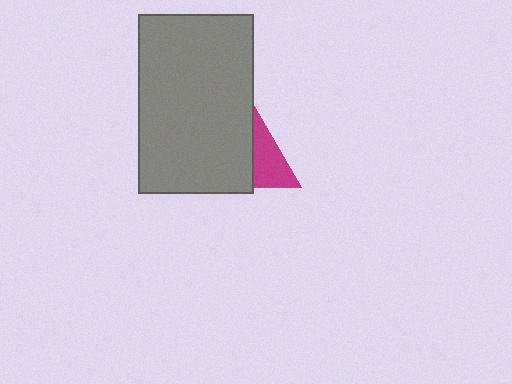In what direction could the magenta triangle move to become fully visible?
The magenta triangle could move right. That would shift it out from behind the gray rectangle entirely.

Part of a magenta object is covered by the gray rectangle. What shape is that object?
It is a triangle.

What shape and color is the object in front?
The object in front is a gray rectangle.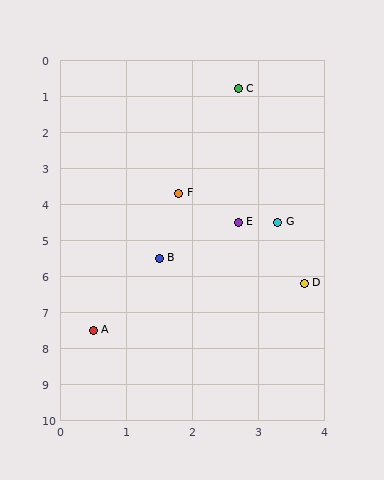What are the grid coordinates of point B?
Point B is at approximately (1.5, 5.5).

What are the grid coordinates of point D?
Point D is at approximately (3.7, 6.2).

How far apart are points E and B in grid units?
Points E and B are about 1.6 grid units apart.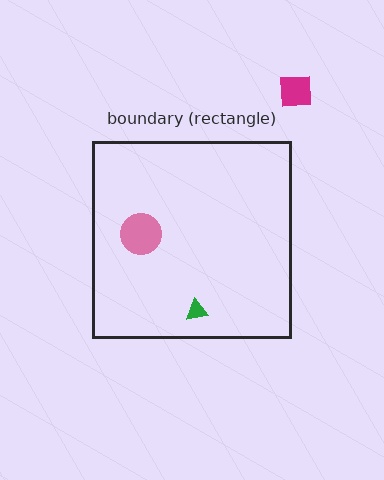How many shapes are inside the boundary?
2 inside, 1 outside.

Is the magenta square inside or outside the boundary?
Outside.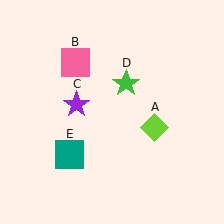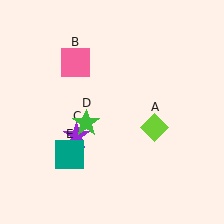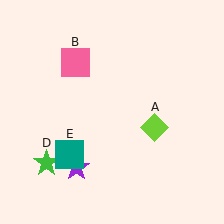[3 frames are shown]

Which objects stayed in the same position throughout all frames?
Lime diamond (object A) and pink square (object B) and teal square (object E) remained stationary.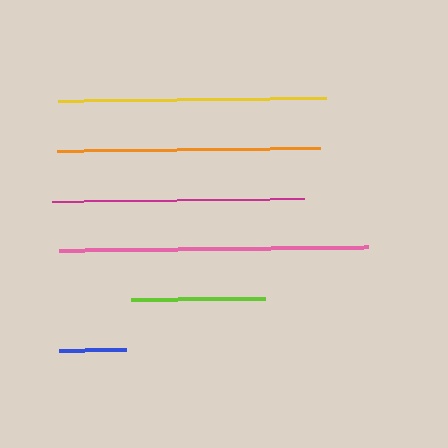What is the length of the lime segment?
The lime segment is approximately 134 pixels long.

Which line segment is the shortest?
The blue line is the shortest at approximately 67 pixels.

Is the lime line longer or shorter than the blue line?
The lime line is longer than the blue line.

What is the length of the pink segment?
The pink segment is approximately 309 pixels long.